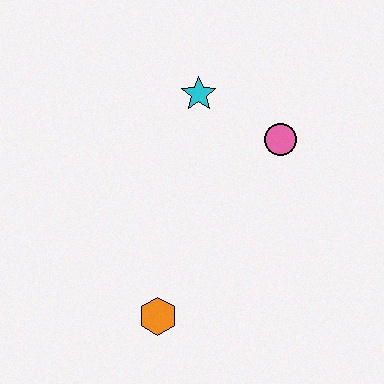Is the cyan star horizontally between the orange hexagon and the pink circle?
Yes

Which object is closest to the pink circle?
The cyan star is closest to the pink circle.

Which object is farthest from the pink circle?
The orange hexagon is farthest from the pink circle.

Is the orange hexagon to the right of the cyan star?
No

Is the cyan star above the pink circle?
Yes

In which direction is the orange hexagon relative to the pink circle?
The orange hexagon is below the pink circle.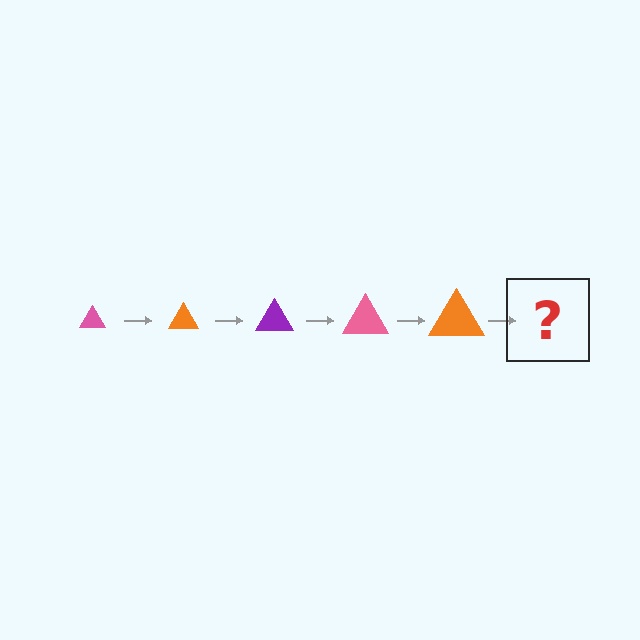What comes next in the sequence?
The next element should be a purple triangle, larger than the previous one.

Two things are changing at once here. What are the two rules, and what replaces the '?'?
The two rules are that the triangle grows larger each step and the color cycles through pink, orange, and purple. The '?' should be a purple triangle, larger than the previous one.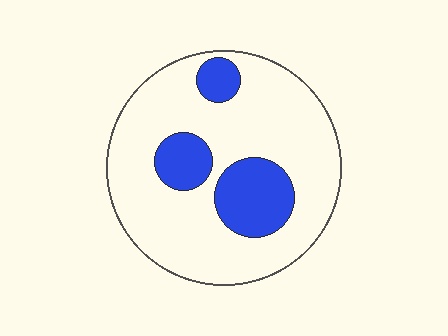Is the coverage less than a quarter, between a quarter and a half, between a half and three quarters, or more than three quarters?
Less than a quarter.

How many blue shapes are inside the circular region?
3.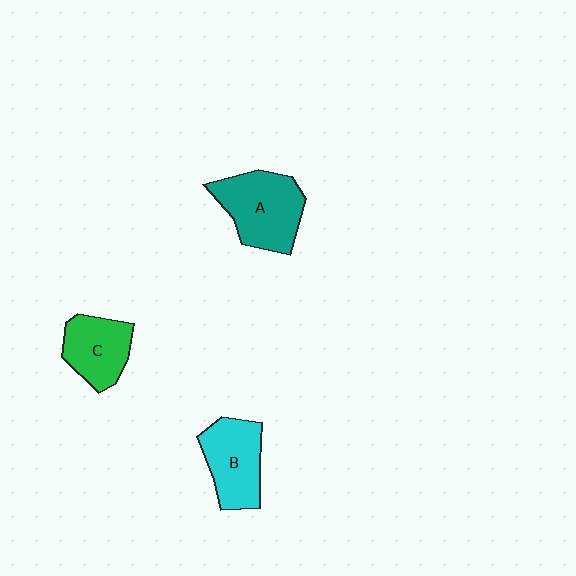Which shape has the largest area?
Shape A (teal).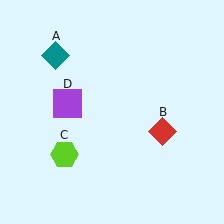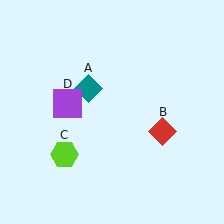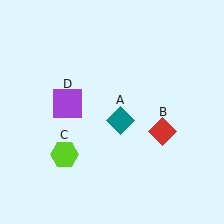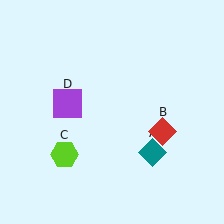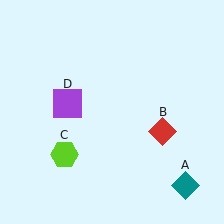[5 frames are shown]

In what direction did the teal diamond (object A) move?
The teal diamond (object A) moved down and to the right.